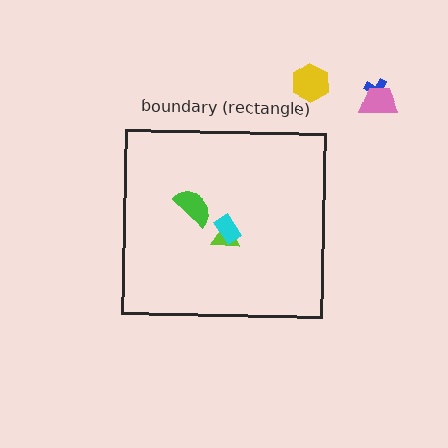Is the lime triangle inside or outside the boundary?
Inside.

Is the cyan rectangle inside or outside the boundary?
Inside.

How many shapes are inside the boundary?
3 inside, 3 outside.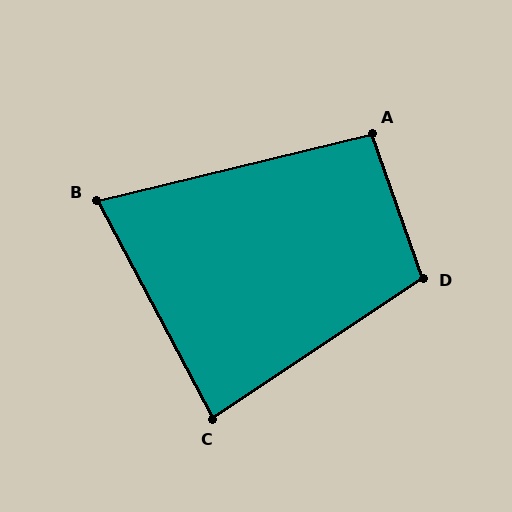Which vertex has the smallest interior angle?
B, at approximately 76 degrees.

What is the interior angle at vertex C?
Approximately 84 degrees (acute).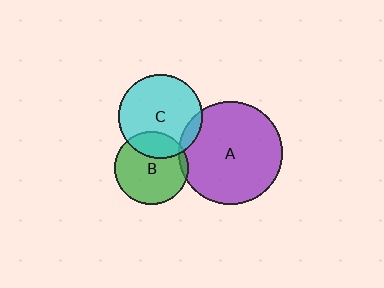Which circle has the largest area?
Circle A (purple).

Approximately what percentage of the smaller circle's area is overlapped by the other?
Approximately 5%.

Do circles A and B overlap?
Yes.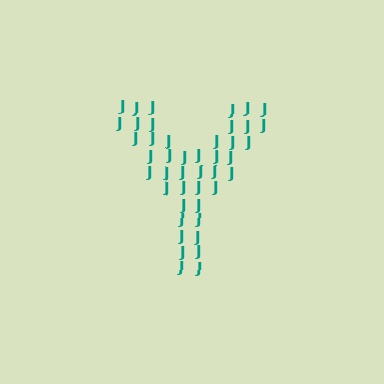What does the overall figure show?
The overall figure shows the letter Y.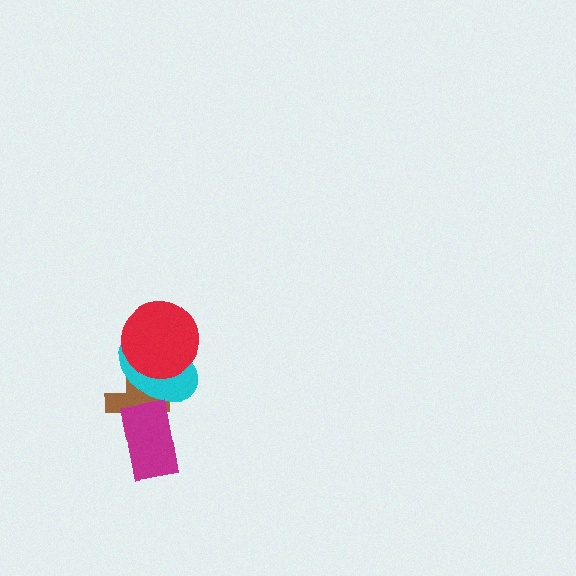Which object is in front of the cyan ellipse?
The red circle is in front of the cyan ellipse.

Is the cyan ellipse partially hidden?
Yes, it is partially covered by another shape.